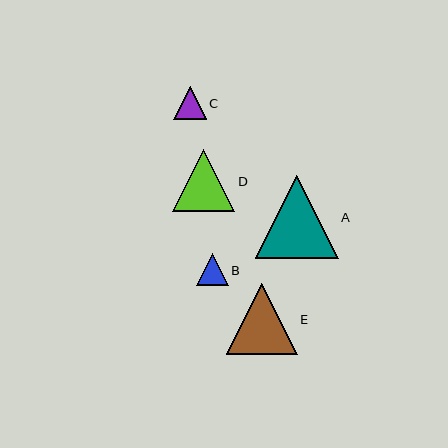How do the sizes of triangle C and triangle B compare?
Triangle C and triangle B are approximately the same size.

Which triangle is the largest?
Triangle A is the largest with a size of approximately 83 pixels.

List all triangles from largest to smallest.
From largest to smallest: A, E, D, C, B.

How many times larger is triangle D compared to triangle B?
Triangle D is approximately 2.0 times the size of triangle B.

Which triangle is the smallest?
Triangle B is the smallest with a size of approximately 31 pixels.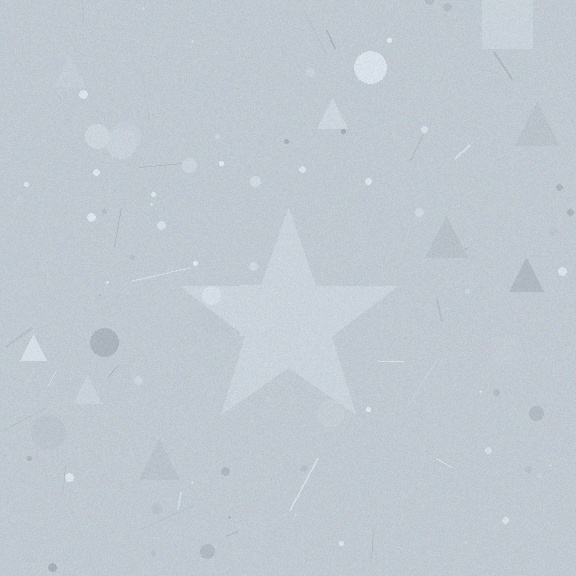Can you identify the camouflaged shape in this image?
The camouflaged shape is a star.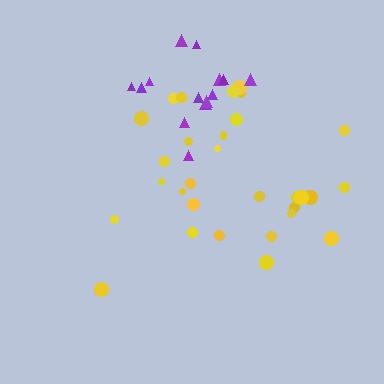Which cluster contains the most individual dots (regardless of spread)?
Yellow (32).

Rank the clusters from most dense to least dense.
purple, yellow.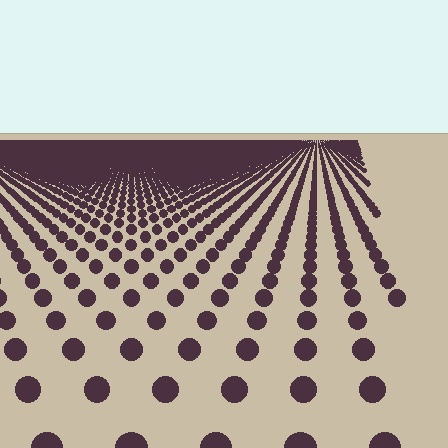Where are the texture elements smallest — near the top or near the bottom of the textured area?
Near the top.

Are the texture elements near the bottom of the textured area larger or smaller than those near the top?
Larger. Near the bottom, elements are closer to the viewer and appear at a bigger on-screen size.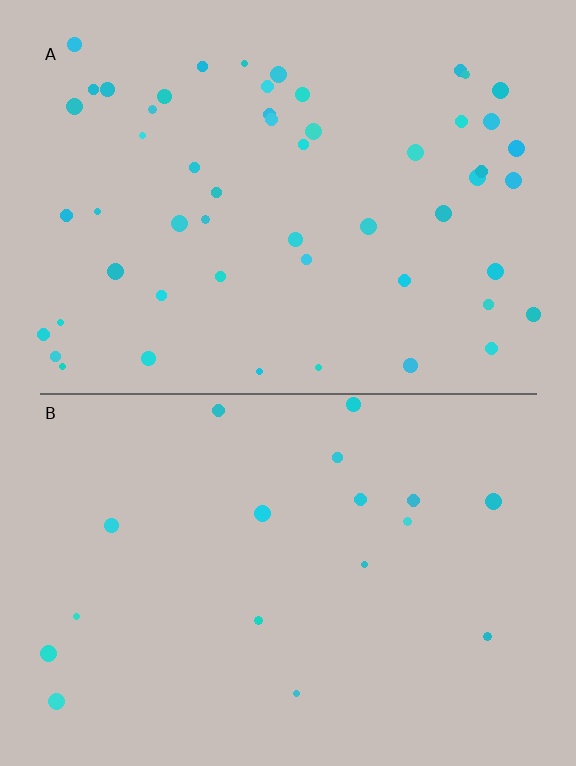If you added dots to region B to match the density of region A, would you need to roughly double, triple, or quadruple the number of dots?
Approximately triple.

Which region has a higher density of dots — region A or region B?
A (the top).